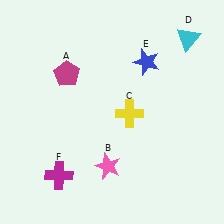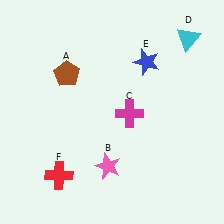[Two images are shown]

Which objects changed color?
A changed from magenta to brown. C changed from yellow to magenta. F changed from magenta to red.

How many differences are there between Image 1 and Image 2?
There are 3 differences between the two images.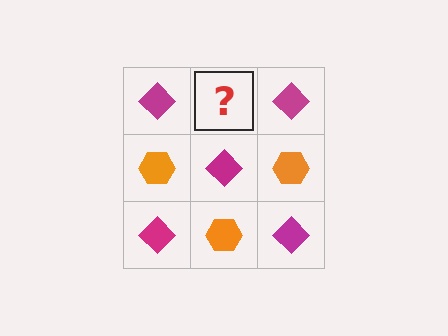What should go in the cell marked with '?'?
The missing cell should contain an orange hexagon.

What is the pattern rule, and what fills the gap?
The rule is that it alternates magenta diamond and orange hexagon in a checkerboard pattern. The gap should be filled with an orange hexagon.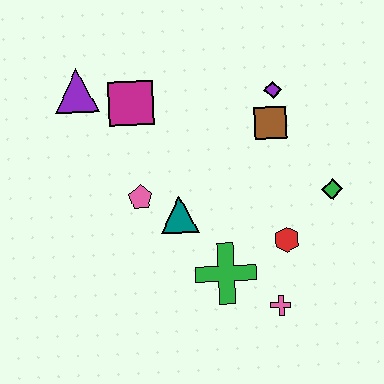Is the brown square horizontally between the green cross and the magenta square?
No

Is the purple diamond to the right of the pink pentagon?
Yes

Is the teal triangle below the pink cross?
No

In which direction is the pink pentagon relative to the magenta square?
The pink pentagon is below the magenta square.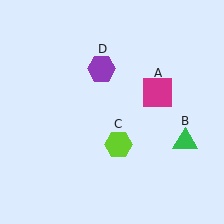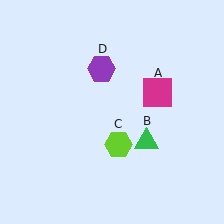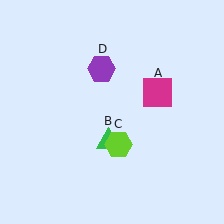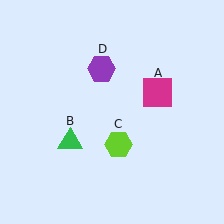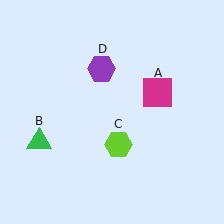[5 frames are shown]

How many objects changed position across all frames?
1 object changed position: green triangle (object B).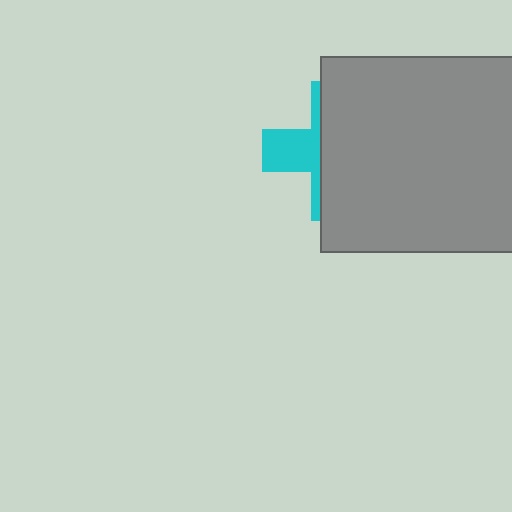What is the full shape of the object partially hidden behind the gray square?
The partially hidden object is a cyan cross.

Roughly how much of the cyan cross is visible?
A small part of it is visible (roughly 32%).